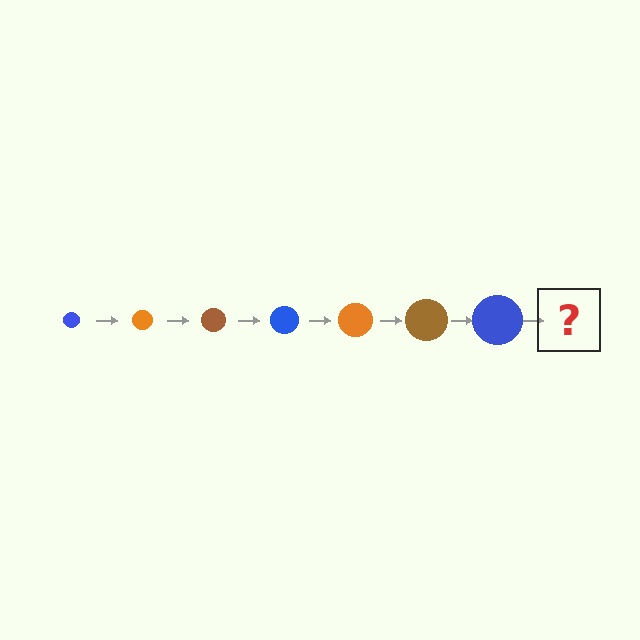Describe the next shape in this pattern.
It should be an orange circle, larger than the previous one.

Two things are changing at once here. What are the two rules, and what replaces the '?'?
The two rules are that the circle grows larger each step and the color cycles through blue, orange, and brown. The '?' should be an orange circle, larger than the previous one.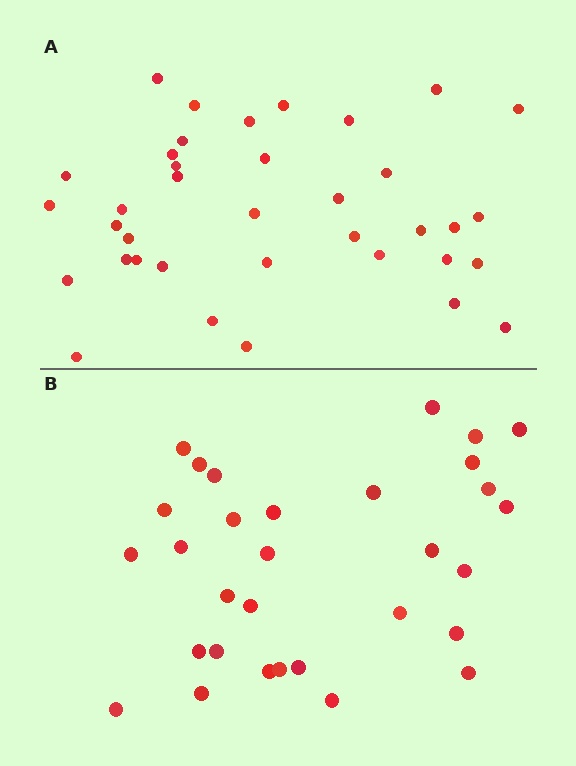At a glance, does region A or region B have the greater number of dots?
Region A (the top region) has more dots.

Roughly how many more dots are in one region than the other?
Region A has about 6 more dots than region B.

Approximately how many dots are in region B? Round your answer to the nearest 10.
About 30 dots. (The exact count is 31, which rounds to 30.)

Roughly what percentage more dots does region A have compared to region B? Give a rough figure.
About 20% more.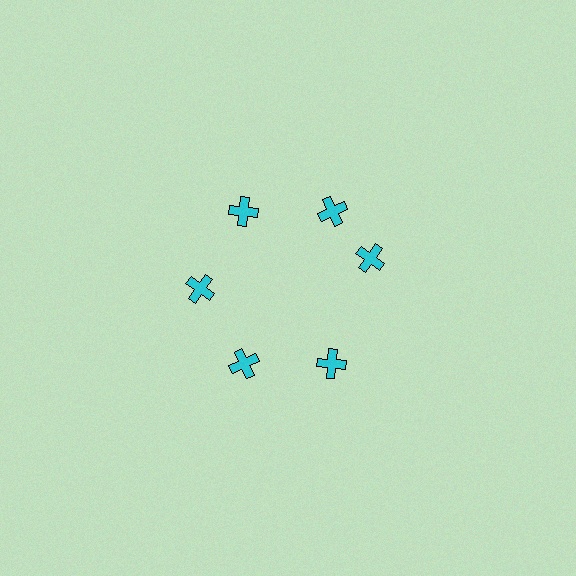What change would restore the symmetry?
The symmetry would be restored by rotating it back into even spacing with its neighbors so that all 6 crosses sit at equal angles and equal distance from the center.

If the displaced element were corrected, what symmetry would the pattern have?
It would have 6-fold rotational symmetry — the pattern would map onto itself every 60 degrees.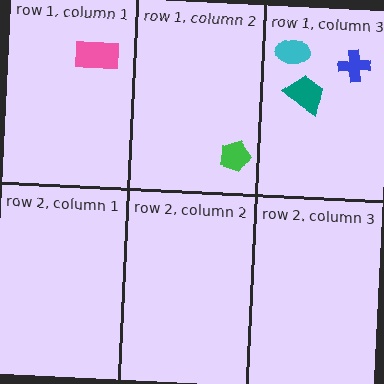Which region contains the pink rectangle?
The row 1, column 1 region.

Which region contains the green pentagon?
The row 1, column 2 region.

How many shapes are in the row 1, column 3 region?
3.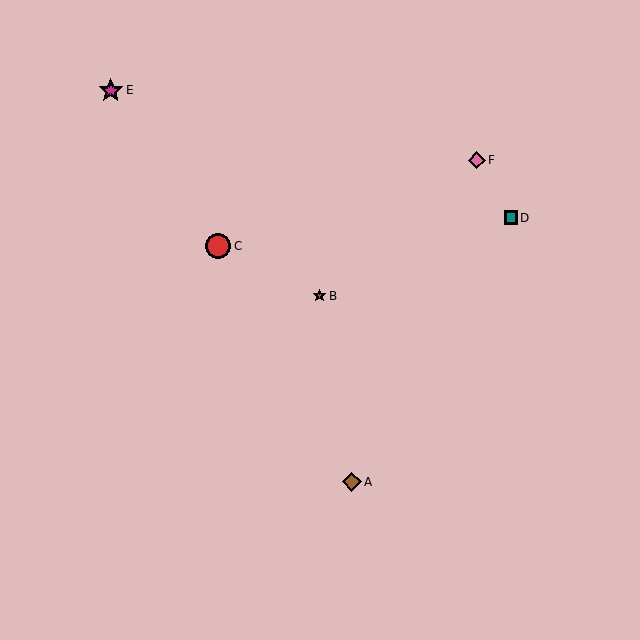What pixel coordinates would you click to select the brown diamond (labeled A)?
Click at (352, 482) to select the brown diamond A.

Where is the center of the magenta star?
The center of the magenta star is at (111, 90).